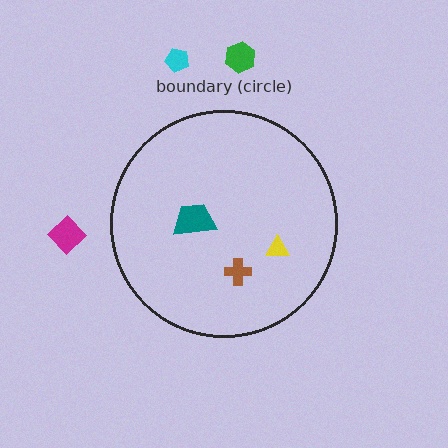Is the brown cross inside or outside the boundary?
Inside.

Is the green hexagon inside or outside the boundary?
Outside.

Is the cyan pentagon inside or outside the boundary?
Outside.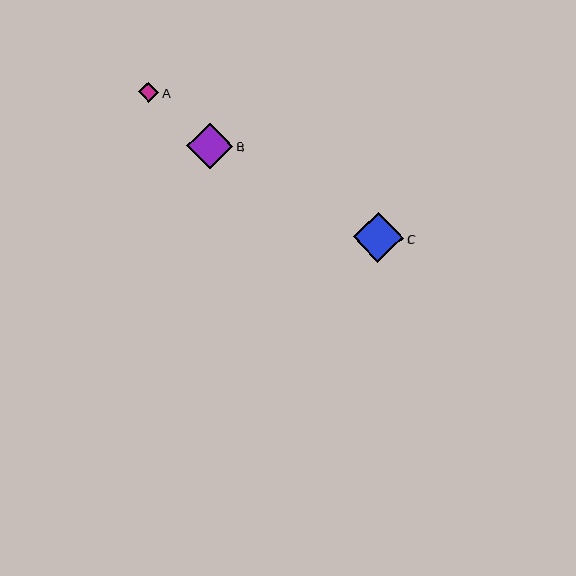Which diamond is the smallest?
Diamond A is the smallest with a size of approximately 20 pixels.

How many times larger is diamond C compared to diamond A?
Diamond C is approximately 2.5 times the size of diamond A.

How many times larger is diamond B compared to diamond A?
Diamond B is approximately 2.3 times the size of diamond A.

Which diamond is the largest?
Diamond C is the largest with a size of approximately 50 pixels.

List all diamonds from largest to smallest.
From largest to smallest: C, B, A.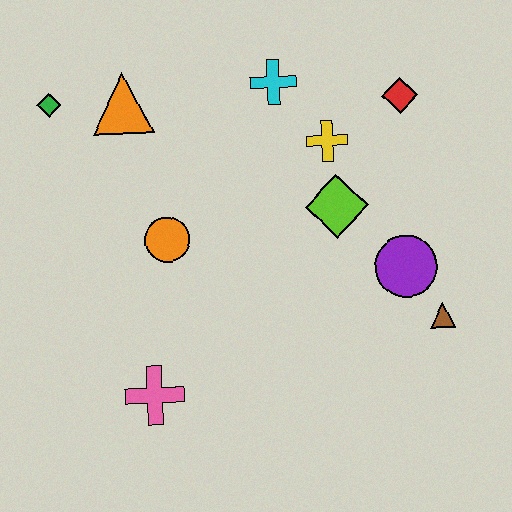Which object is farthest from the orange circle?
The brown triangle is farthest from the orange circle.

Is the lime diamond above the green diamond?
No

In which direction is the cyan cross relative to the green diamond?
The cyan cross is to the right of the green diamond.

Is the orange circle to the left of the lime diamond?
Yes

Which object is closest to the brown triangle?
The purple circle is closest to the brown triangle.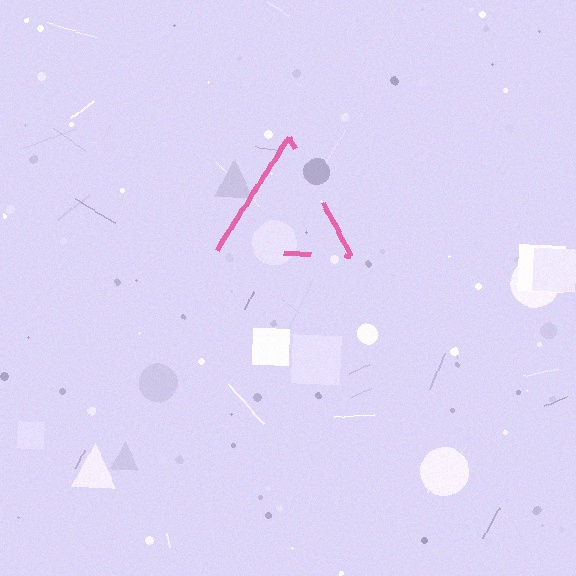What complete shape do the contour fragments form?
The contour fragments form a triangle.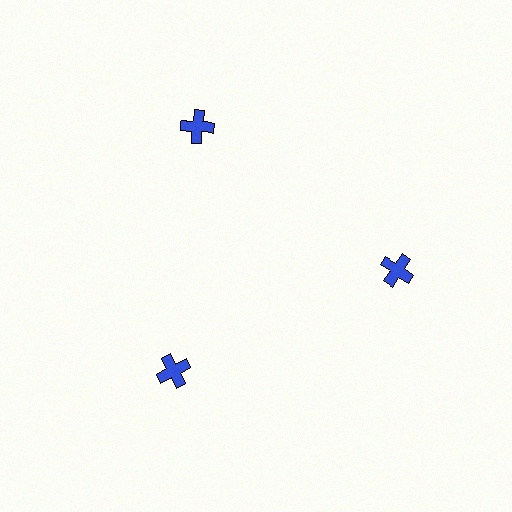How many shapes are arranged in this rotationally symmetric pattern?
There are 3 shapes, arranged in 3 groups of 1.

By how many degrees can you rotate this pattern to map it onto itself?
The pattern maps onto itself every 120 degrees of rotation.